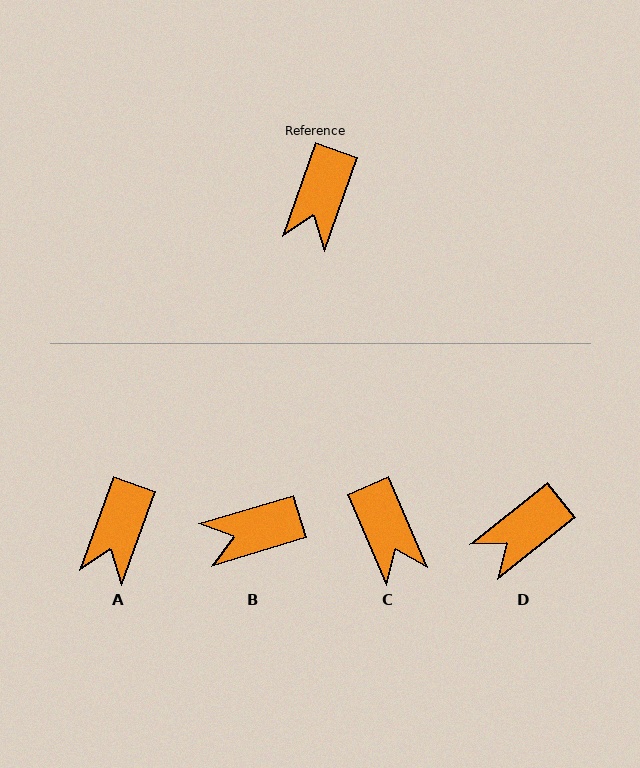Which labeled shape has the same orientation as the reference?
A.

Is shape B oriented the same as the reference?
No, it is off by about 54 degrees.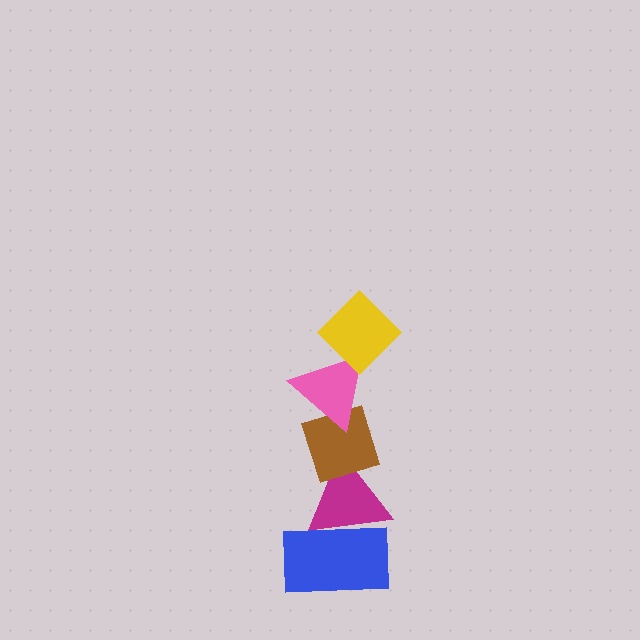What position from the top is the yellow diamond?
The yellow diamond is 1st from the top.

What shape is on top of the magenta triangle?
The brown diamond is on top of the magenta triangle.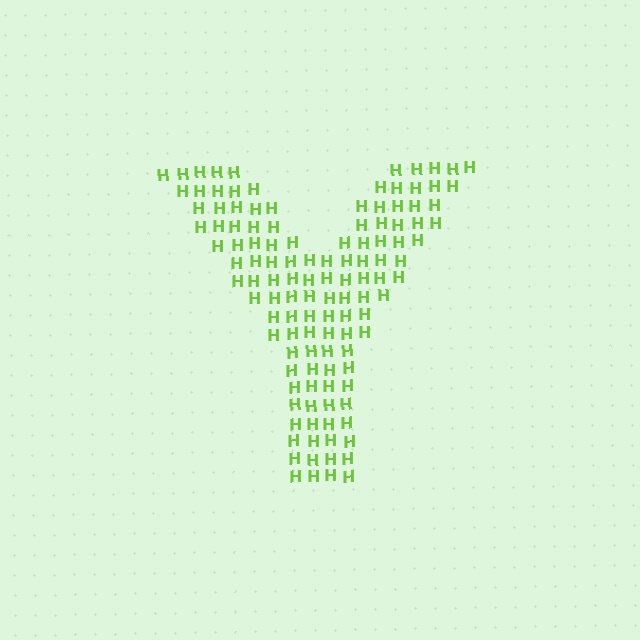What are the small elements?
The small elements are letter H's.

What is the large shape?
The large shape is the letter Y.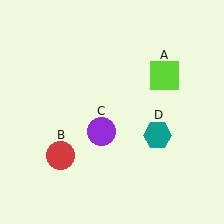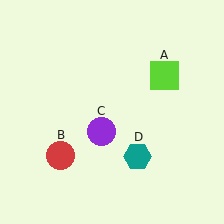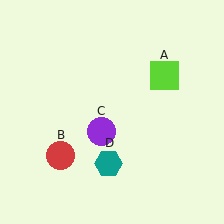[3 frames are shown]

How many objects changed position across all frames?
1 object changed position: teal hexagon (object D).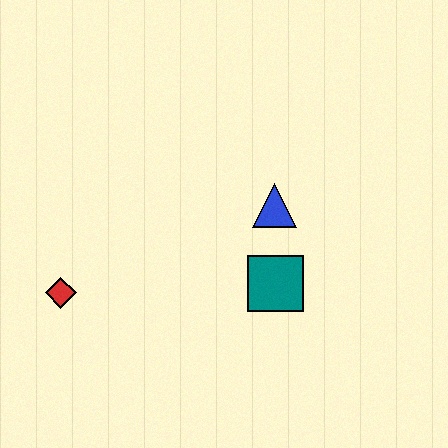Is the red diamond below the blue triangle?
Yes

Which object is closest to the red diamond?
The teal square is closest to the red diamond.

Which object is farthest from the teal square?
The red diamond is farthest from the teal square.